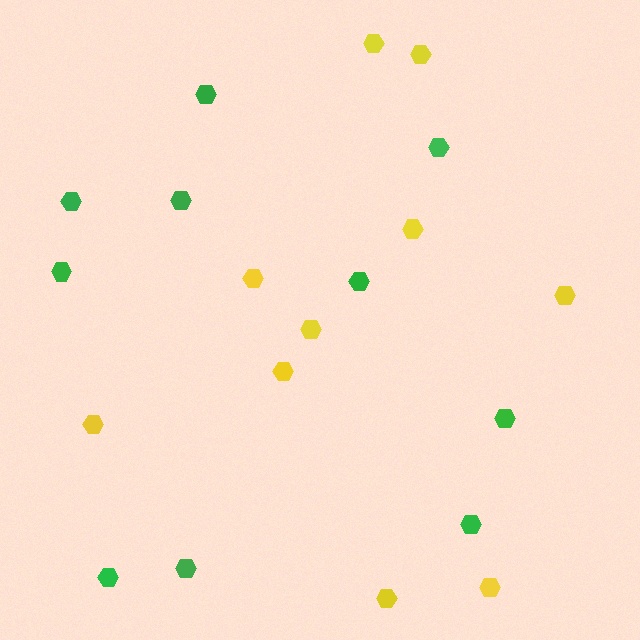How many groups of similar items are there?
There are 2 groups: one group of green hexagons (10) and one group of yellow hexagons (10).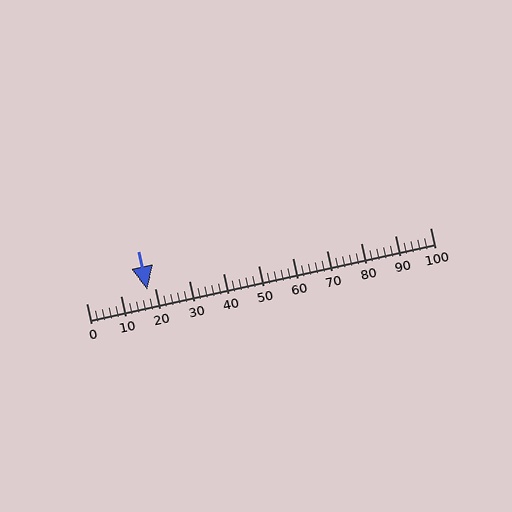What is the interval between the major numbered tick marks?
The major tick marks are spaced 10 units apart.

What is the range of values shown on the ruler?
The ruler shows values from 0 to 100.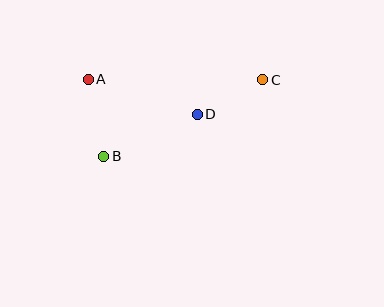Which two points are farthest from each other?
Points B and C are farthest from each other.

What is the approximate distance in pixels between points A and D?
The distance between A and D is approximately 115 pixels.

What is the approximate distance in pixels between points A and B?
The distance between A and B is approximately 79 pixels.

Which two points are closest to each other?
Points C and D are closest to each other.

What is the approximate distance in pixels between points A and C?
The distance between A and C is approximately 174 pixels.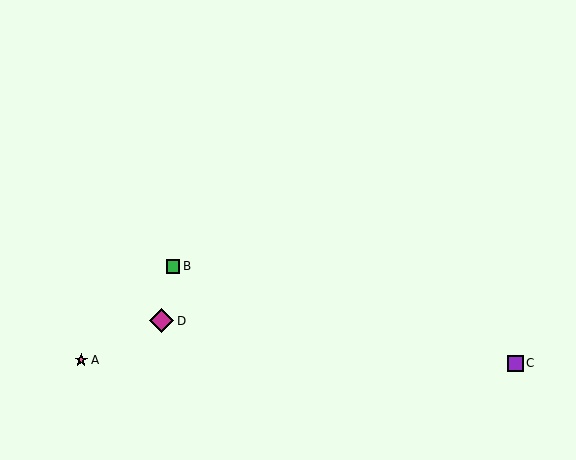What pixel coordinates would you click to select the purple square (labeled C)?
Click at (515, 363) to select the purple square C.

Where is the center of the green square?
The center of the green square is at (173, 266).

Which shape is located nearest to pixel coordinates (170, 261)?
The green square (labeled B) at (173, 266) is nearest to that location.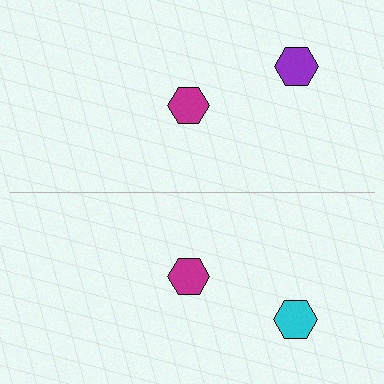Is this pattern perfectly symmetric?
No, the pattern is not perfectly symmetric. The cyan hexagon on the bottom side breaks the symmetry — its mirror counterpart is purple.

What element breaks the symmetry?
The cyan hexagon on the bottom side breaks the symmetry — its mirror counterpart is purple.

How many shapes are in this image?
There are 4 shapes in this image.